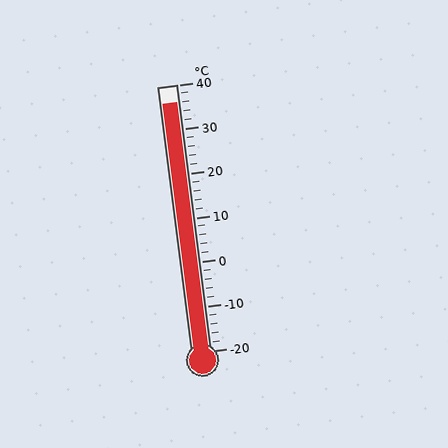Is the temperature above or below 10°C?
The temperature is above 10°C.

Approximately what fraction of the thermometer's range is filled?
The thermometer is filled to approximately 95% of its range.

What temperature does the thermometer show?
The thermometer shows approximately 36°C.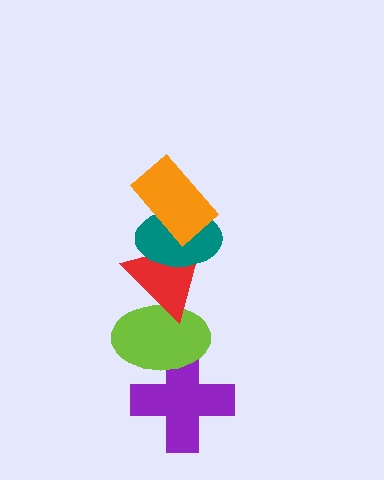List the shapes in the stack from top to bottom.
From top to bottom: the orange rectangle, the teal ellipse, the red triangle, the lime ellipse, the purple cross.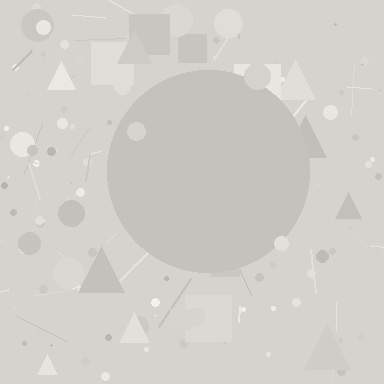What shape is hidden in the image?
A circle is hidden in the image.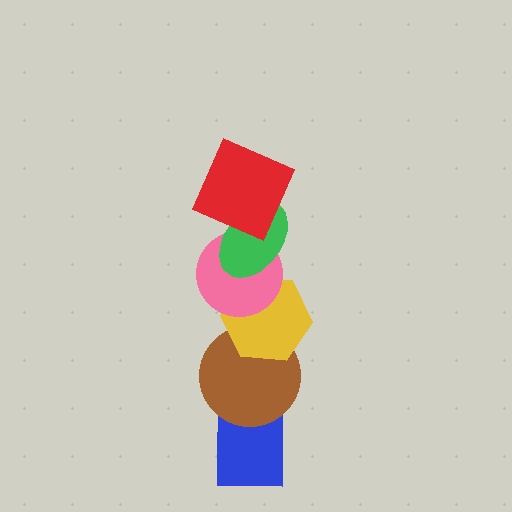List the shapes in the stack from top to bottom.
From top to bottom: the red square, the green ellipse, the pink circle, the yellow hexagon, the brown circle, the blue rectangle.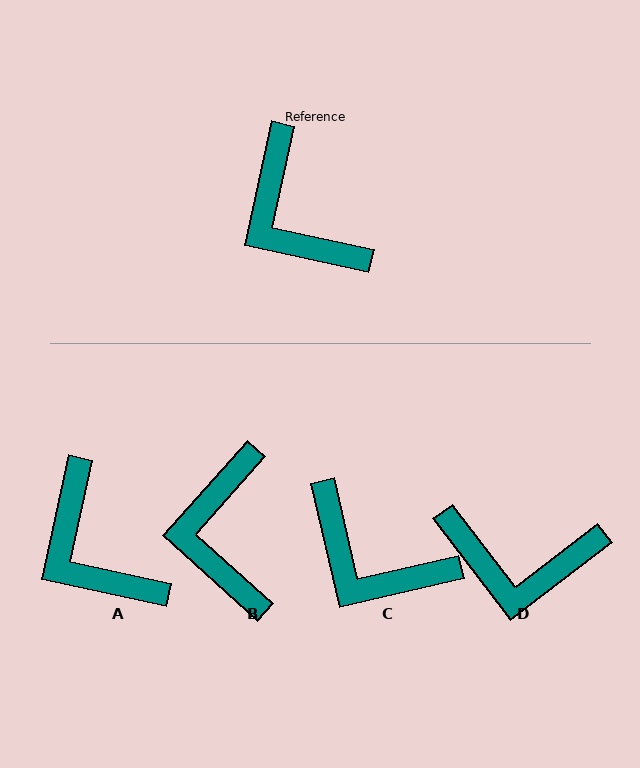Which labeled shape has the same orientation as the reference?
A.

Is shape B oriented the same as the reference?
No, it is off by about 30 degrees.